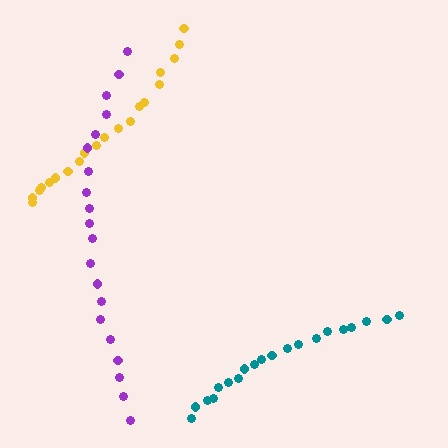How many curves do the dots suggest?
There are 3 distinct paths.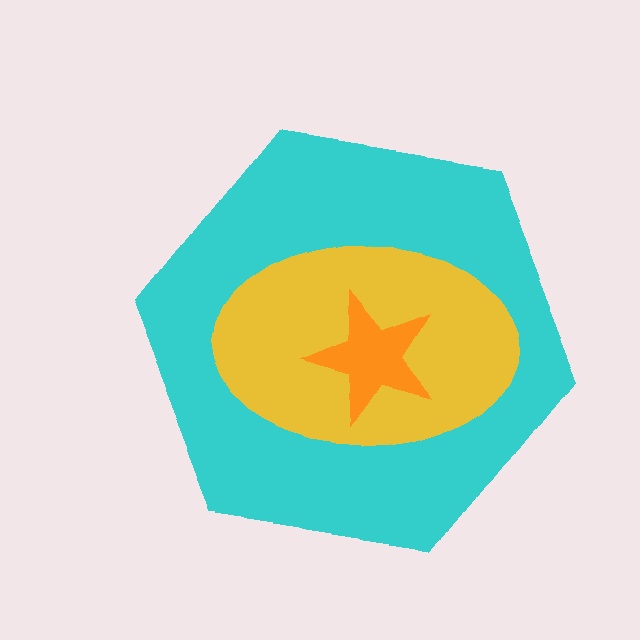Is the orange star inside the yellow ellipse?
Yes.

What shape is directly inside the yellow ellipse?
The orange star.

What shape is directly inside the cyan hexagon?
The yellow ellipse.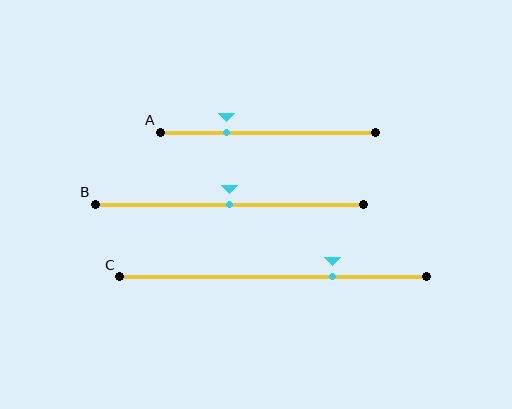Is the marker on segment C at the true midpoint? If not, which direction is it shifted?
No, the marker on segment C is shifted to the right by about 19% of the segment length.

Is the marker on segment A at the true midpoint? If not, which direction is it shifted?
No, the marker on segment A is shifted to the left by about 19% of the segment length.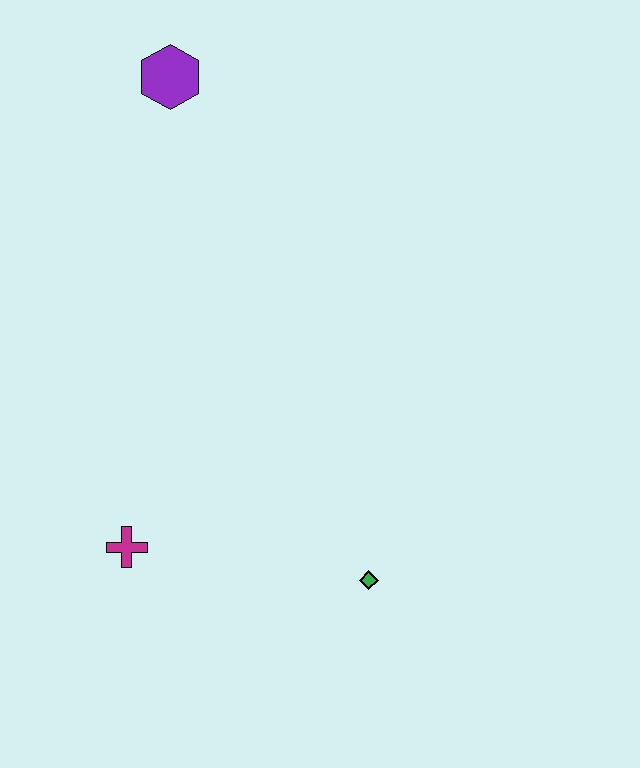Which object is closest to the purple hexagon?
The magenta cross is closest to the purple hexagon.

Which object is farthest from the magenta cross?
The purple hexagon is farthest from the magenta cross.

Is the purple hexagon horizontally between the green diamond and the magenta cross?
Yes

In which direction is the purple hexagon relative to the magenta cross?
The purple hexagon is above the magenta cross.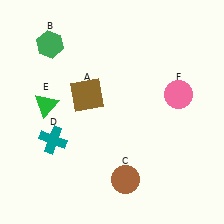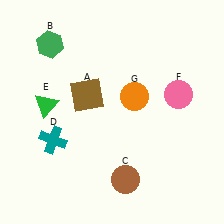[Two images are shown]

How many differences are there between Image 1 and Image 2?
There is 1 difference between the two images.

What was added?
An orange circle (G) was added in Image 2.